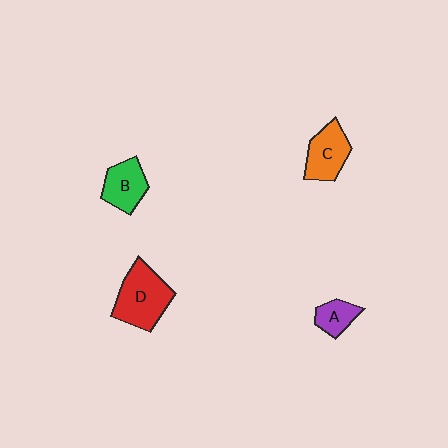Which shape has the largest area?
Shape D (red).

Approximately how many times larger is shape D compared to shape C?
Approximately 1.4 times.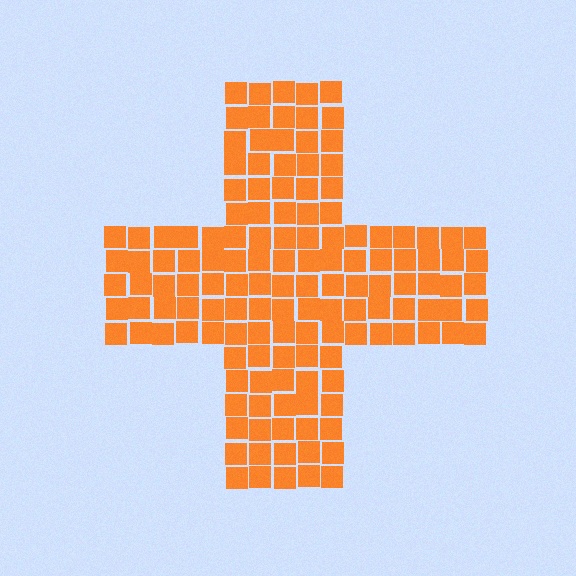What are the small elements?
The small elements are squares.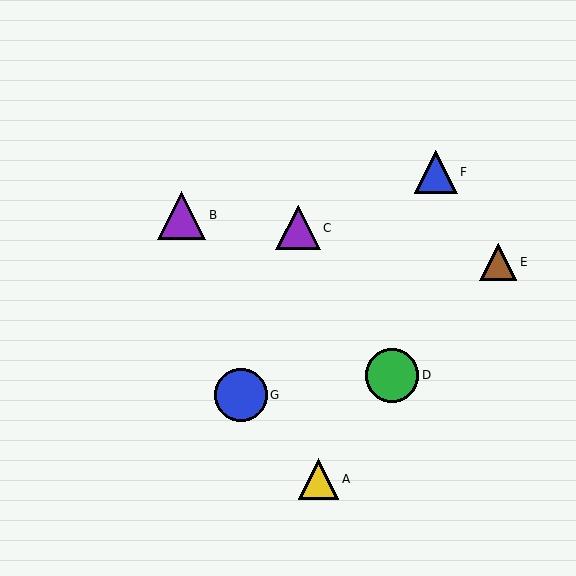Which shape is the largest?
The green circle (labeled D) is the largest.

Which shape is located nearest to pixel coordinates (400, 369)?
The green circle (labeled D) at (392, 375) is nearest to that location.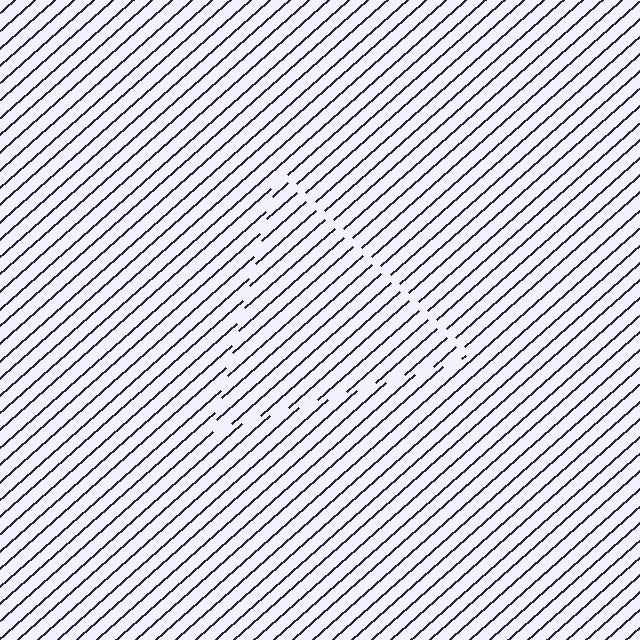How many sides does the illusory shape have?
3 sides — the line-ends trace a triangle.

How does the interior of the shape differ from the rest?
The interior of the shape contains the same grating, shifted by half a period — the contour is defined by the phase discontinuity where line-ends from the inner and outer gratings abut.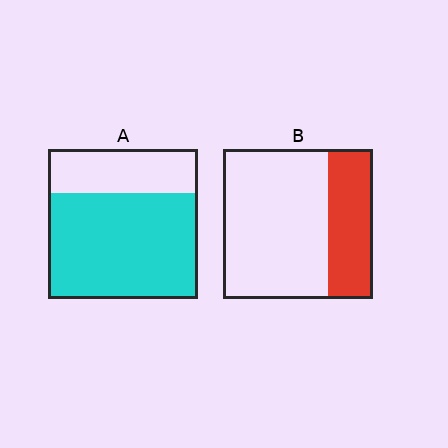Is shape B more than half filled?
No.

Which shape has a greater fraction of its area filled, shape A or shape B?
Shape A.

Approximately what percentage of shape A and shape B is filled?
A is approximately 70% and B is approximately 30%.